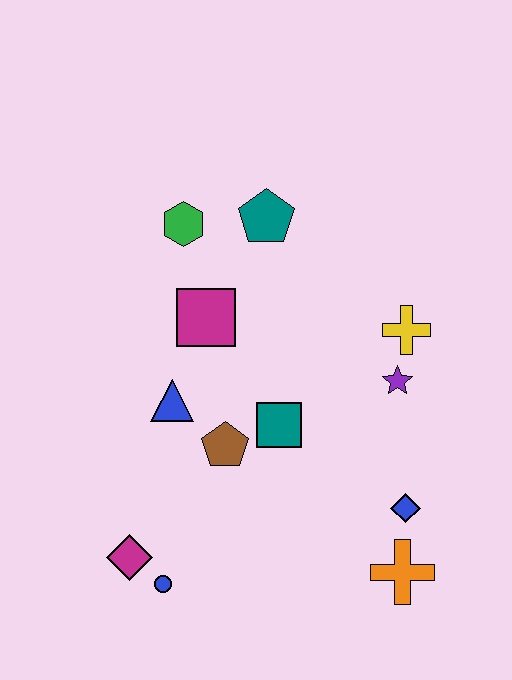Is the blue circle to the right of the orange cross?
No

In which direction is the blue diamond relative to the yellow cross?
The blue diamond is below the yellow cross.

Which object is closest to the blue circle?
The magenta diamond is closest to the blue circle.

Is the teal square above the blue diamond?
Yes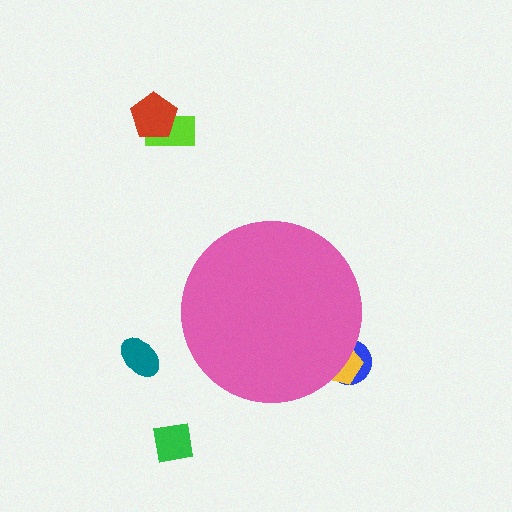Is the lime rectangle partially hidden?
No, the lime rectangle is fully visible.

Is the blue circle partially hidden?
Yes, the blue circle is partially hidden behind the pink circle.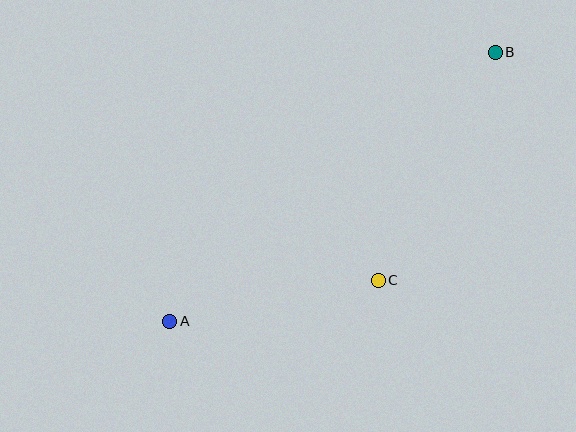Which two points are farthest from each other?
Points A and B are farthest from each other.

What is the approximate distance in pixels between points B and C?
The distance between B and C is approximately 256 pixels.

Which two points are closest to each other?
Points A and C are closest to each other.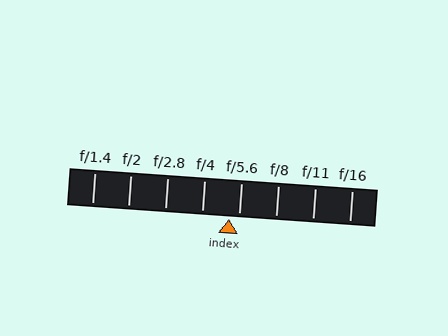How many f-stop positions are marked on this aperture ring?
There are 8 f-stop positions marked.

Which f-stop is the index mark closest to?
The index mark is closest to f/5.6.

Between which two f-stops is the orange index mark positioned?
The index mark is between f/4 and f/5.6.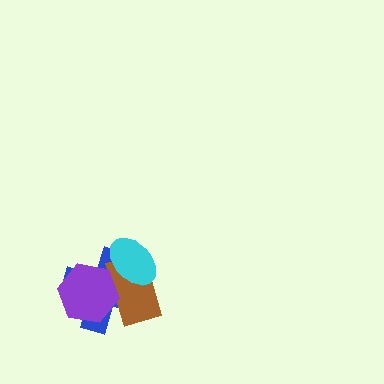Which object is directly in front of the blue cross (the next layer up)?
The brown rectangle is directly in front of the blue cross.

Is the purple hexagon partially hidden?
No, no other shape covers it.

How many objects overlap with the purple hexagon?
2 objects overlap with the purple hexagon.